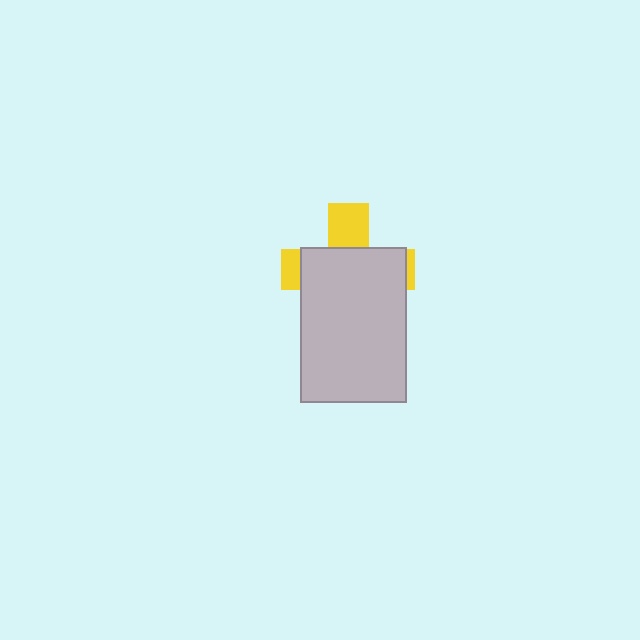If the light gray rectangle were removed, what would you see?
You would see the complete yellow cross.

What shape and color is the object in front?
The object in front is a light gray rectangle.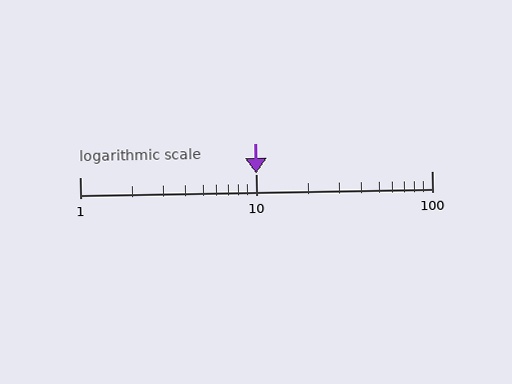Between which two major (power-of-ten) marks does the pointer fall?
The pointer is between 10 and 100.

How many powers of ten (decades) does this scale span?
The scale spans 2 decades, from 1 to 100.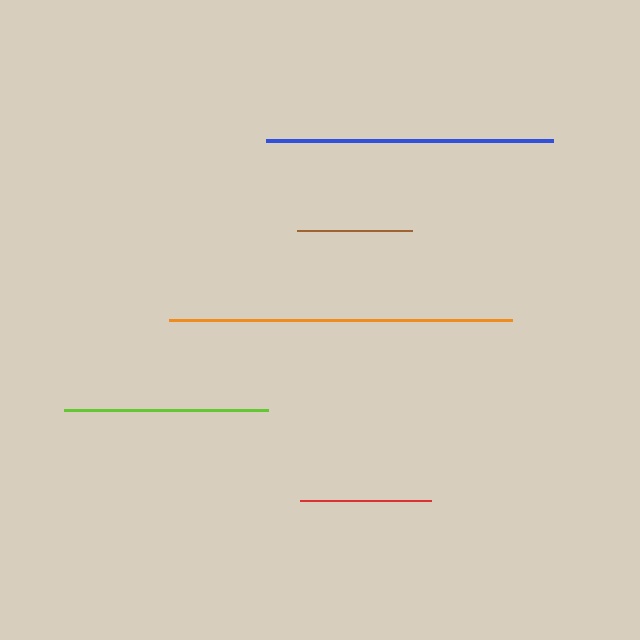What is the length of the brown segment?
The brown segment is approximately 114 pixels long.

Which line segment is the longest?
The orange line is the longest at approximately 343 pixels.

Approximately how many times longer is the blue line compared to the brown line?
The blue line is approximately 2.5 times the length of the brown line.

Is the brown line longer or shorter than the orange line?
The orange line is longer than the brown line.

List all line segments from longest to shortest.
From longest to shortest: orange, blue, lime, red, brown.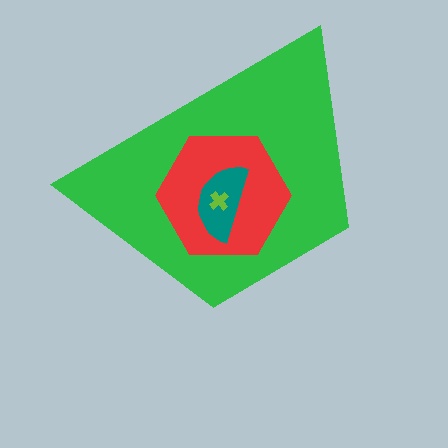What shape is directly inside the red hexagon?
The teal semicircle.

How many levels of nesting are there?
4.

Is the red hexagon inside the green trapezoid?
Yes.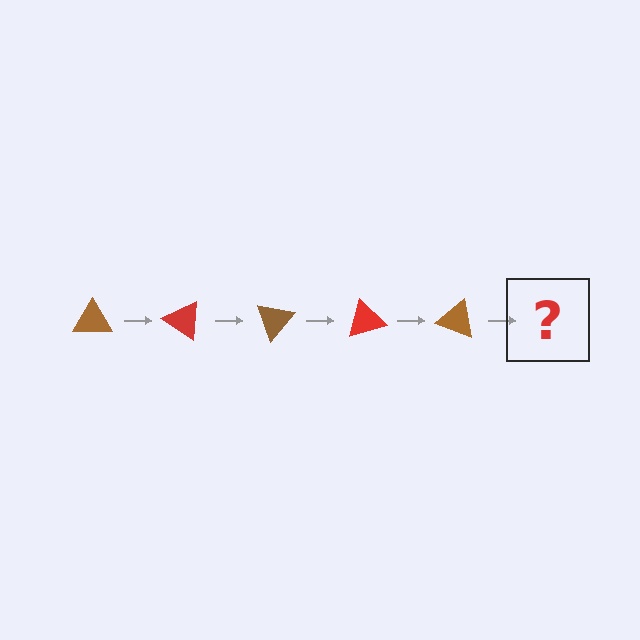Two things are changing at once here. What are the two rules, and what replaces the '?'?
The two rules are that it rotates 35 degrees each step and the color cycles through brown and red. The '?' should be a red triangle, rotated 175 degrees from the start.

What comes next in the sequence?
The next element should be a red triangle, rotated 175 degrees from the start.